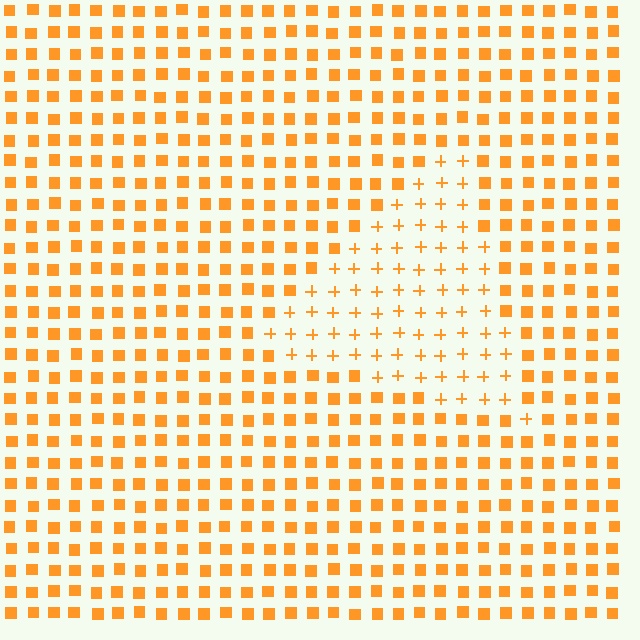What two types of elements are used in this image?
The image uses plus signs inside the triangle region and squares outside it.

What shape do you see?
I see a triangle.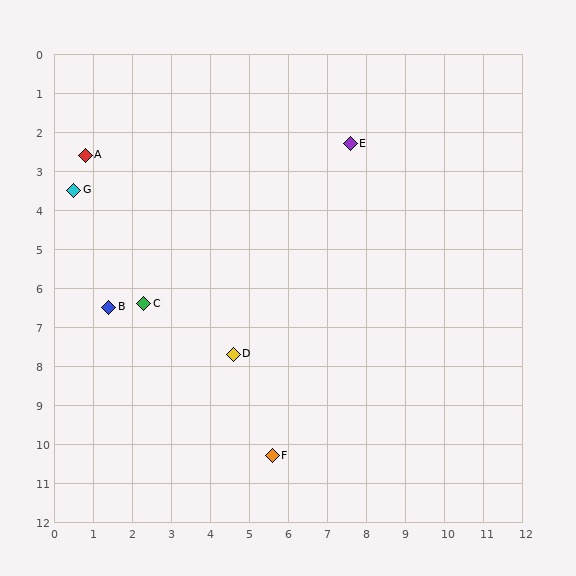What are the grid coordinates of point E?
Point E is at approximately (7.6, 2.3).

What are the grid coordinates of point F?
Point F is at approximately (5.6, 10.3).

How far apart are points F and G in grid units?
Points F and G are about 8.5 grid units apart.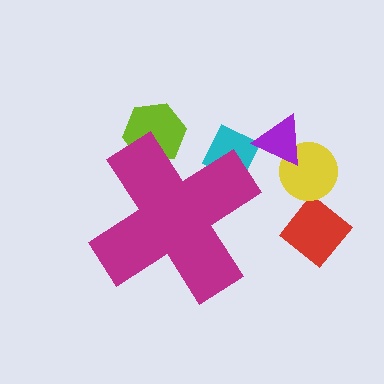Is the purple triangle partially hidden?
No, the purple triangle is fully visible.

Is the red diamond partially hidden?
No, the red diamond is fully visible.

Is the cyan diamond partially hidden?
Yes, the cyan diamond is partially hidden behind the magenta cross.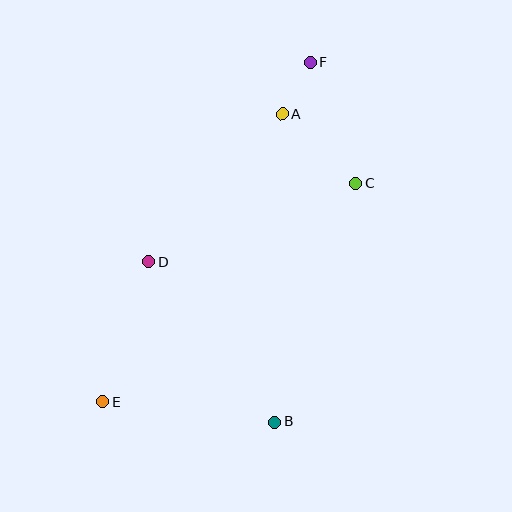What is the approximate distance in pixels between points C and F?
The distance between C and F is approximately 129 pixels.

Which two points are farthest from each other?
Points E and F are farthest from each other.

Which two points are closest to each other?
Points A and F are closest to each other.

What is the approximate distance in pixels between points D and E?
The distance between D and E is approximately 147 pixels.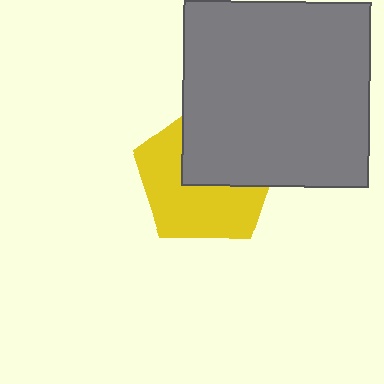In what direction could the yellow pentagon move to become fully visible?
The yellow pentagon could move toward the lower-left. That would shift it out from behind the gray square entirely.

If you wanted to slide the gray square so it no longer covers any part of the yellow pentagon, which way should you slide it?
Slide it toward the upper-right — that is the most direct way to separate the two shapes.